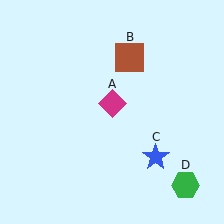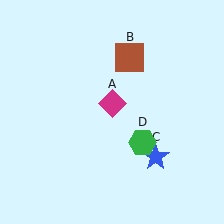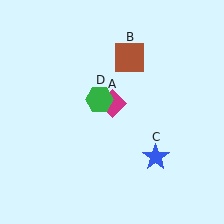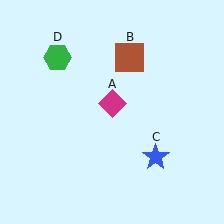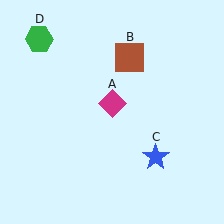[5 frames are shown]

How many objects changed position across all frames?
1 object changed position: green hexagon (object D).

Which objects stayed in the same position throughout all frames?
Magenta diamond (object A) and brown square (object B) and blue star (object C) remained stationary.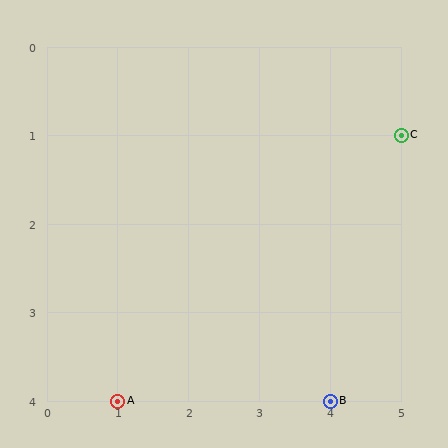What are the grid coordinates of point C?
Point C is at grid coordinates (5, 1).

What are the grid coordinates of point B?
Point B is at grid coordinates (4, 4).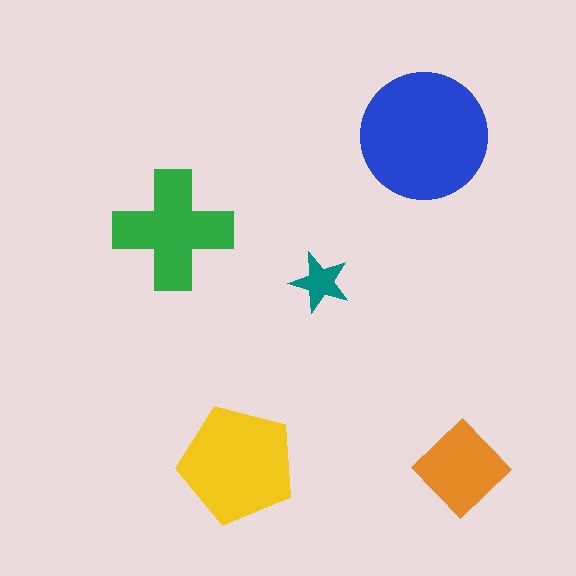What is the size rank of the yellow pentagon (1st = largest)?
2nd.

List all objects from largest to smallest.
The blue circle, the yellow pentagon, the green cross, the orange diamond, the teal star.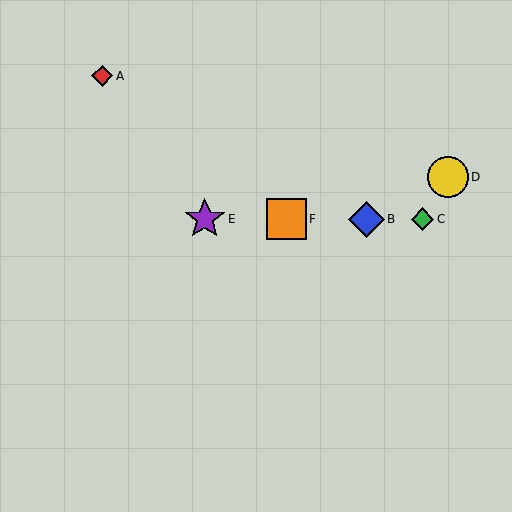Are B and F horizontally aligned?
Yes, both are at y≈219.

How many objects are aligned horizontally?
4 objects (B, C, E, F) are aligned horizontally.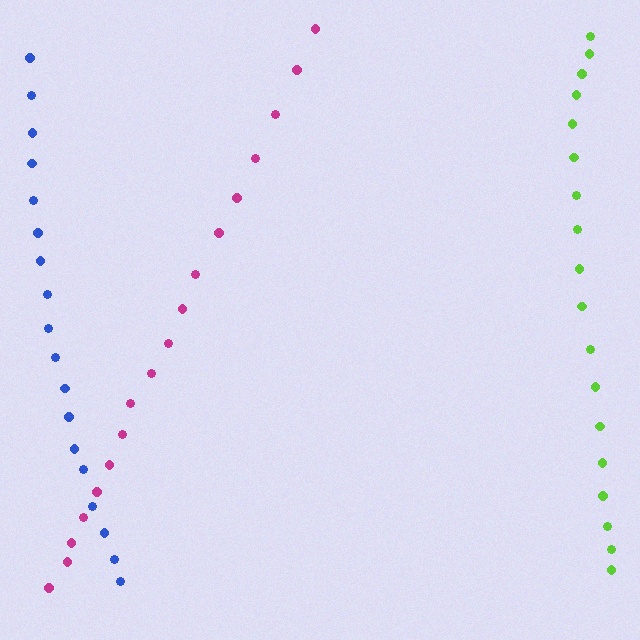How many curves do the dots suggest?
There are 3 distinct paths.